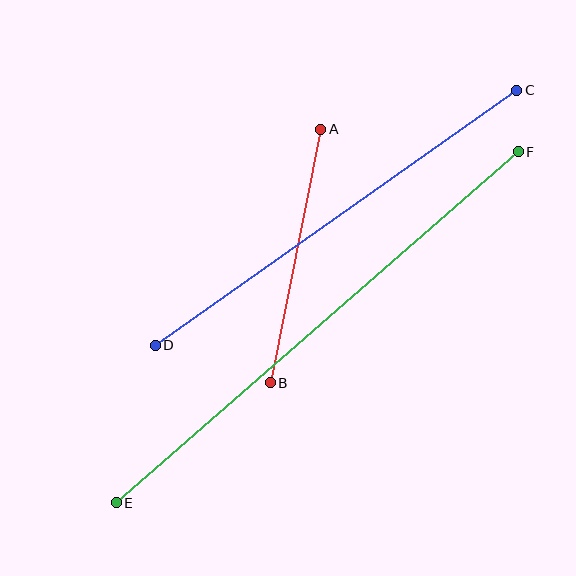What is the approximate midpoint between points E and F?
The midpoint is at approximately (317, 327) pixels.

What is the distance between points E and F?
The distance is approximately 534 pixels.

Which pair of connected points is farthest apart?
Points E and F are farthest apart.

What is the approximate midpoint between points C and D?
The midpoint is at approximately (336, 218) pixels.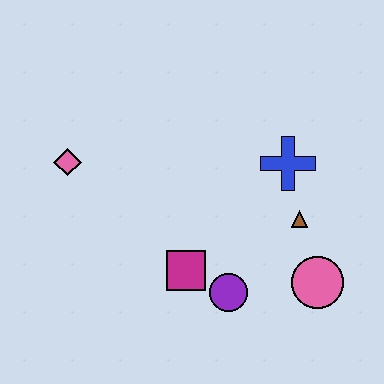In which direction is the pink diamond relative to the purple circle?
The pink diamond is to the left of the purple circle.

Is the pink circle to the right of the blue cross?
Yes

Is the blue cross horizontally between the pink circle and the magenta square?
Yes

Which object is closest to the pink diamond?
The magenta square is closest to the pink diamond.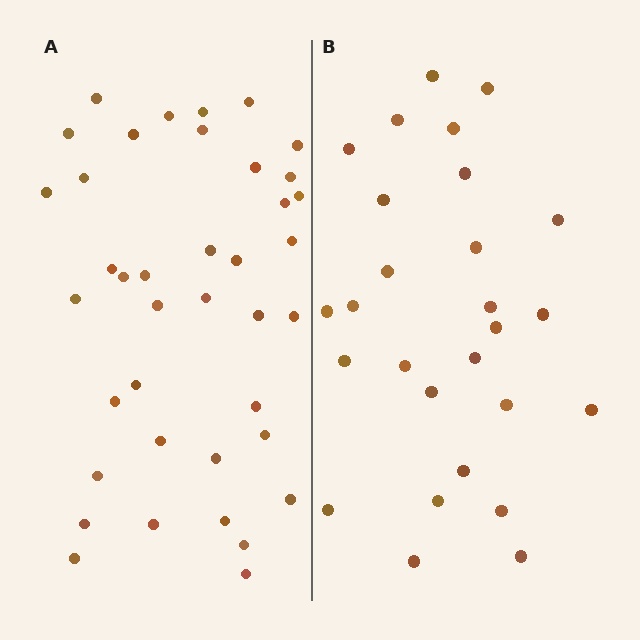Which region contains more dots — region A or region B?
Region A (the left region) has more dots.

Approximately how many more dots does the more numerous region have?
Region A has roughly 12 or so more dots than region B.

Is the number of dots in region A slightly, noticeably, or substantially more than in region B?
Region A has noticeably more, but not dramatically so. The ratio is roughly 1.4 to 1.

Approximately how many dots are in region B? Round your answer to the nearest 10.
About 30 dots. (The exact count is 27, which rounds to 30.)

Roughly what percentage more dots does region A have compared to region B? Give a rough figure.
About 45% more.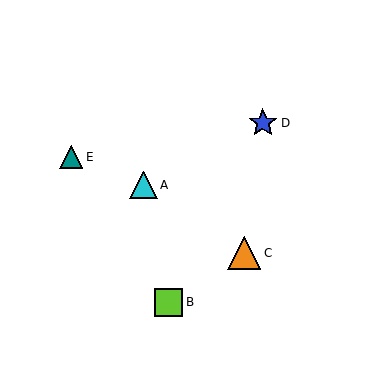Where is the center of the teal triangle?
The center of the teal triangle is at (71, 157).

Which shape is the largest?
The orange triangle (labeled C) is the largest.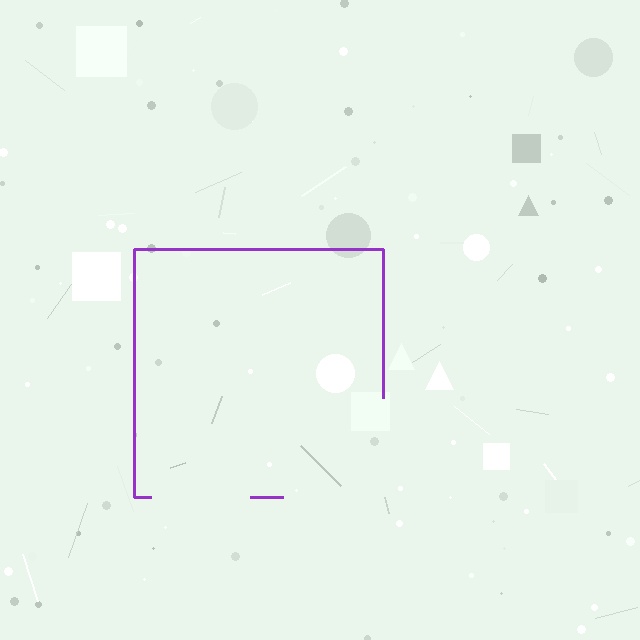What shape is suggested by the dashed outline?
The dashed outline suggests a square.